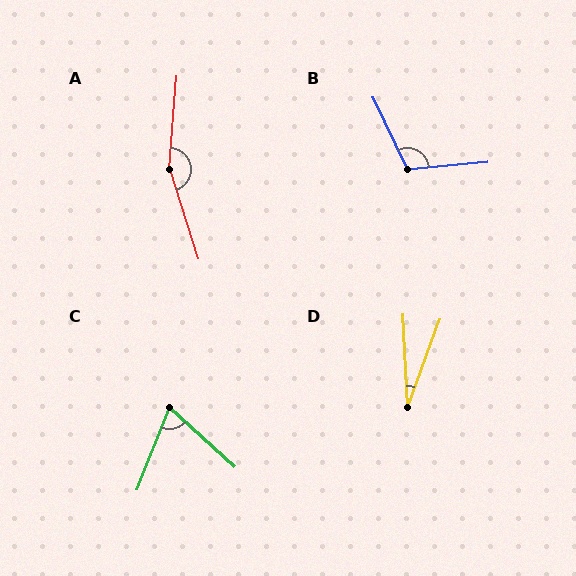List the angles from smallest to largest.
D (23°), C (69°), B (110°), A (158°).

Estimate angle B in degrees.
Approximately 110 degrees.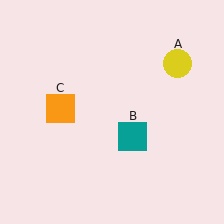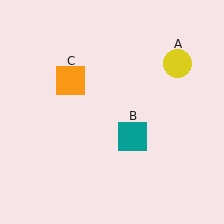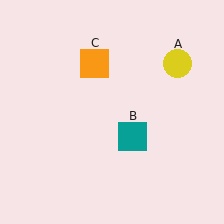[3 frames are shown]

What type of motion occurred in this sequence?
The orange square (object C) rotated clockwise around the center of the scene.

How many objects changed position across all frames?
1 object changed position: orange square (object C).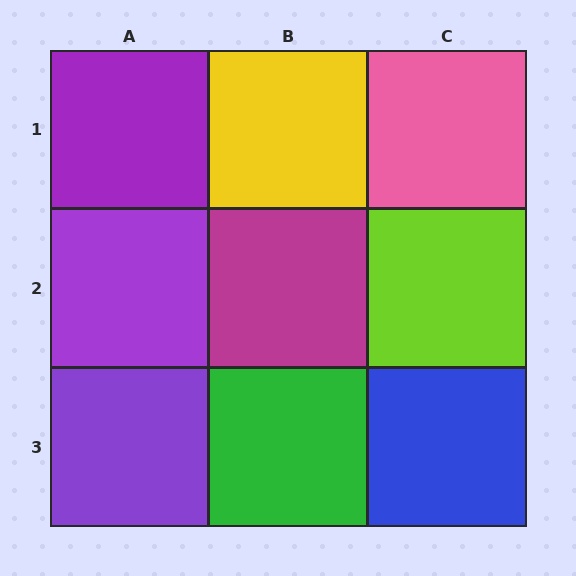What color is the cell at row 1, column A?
Purple.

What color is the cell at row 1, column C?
Pink.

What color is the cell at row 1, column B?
Yellow.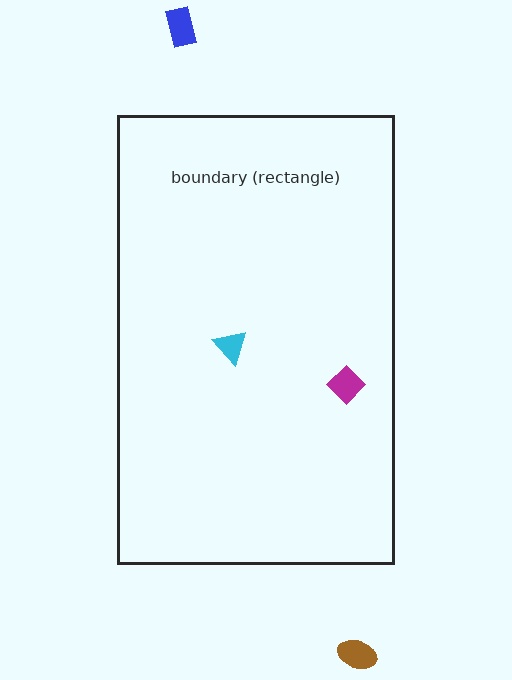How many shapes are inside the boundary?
2 inside, 2 outside.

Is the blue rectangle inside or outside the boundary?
Outside.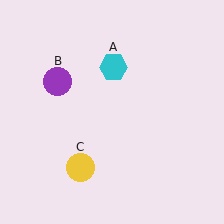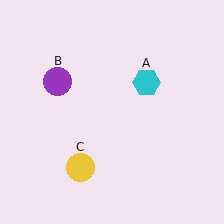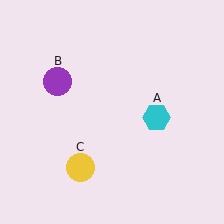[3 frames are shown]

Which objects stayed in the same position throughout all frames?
Purple circle (object B) and yellow circle (object C) remained stationary.